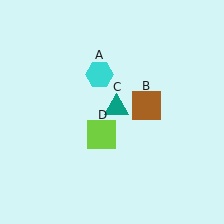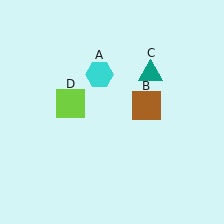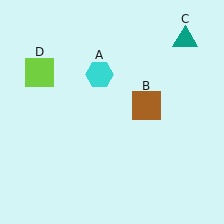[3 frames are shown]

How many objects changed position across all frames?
2 objects changed position: teal triangle (object C), lime square (object D).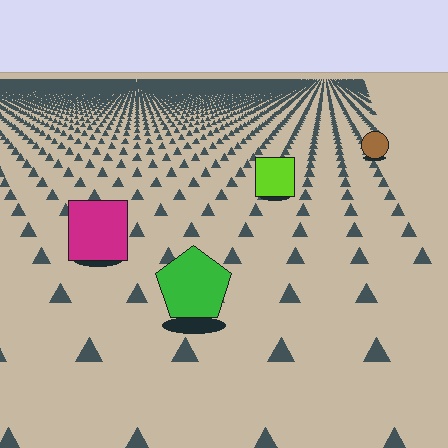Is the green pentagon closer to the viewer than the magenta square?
Yes. The green pentagon is closer — you can tell from the texture gradient: the ground texture is coarser near it.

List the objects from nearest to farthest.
From nearest to farthest: the green pentagon, the magenta square, the lime square, the brown circle.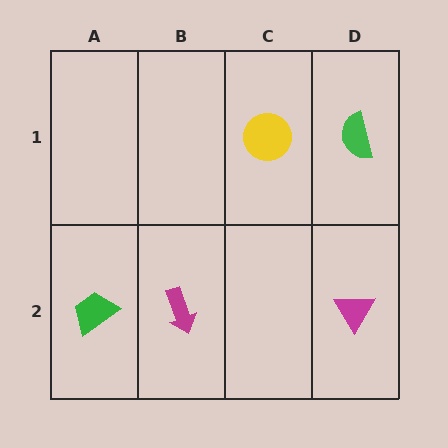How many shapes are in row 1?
2 shapes.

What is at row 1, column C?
A yellow circle.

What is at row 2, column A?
A green trapezoid.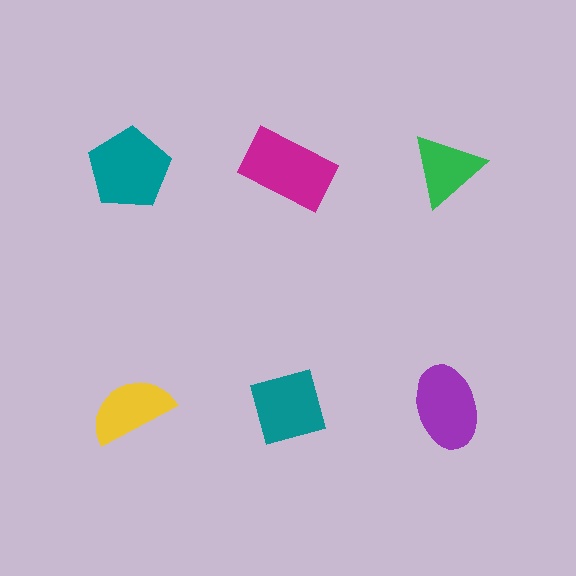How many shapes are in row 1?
3 shapes.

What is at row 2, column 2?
A teal diamond.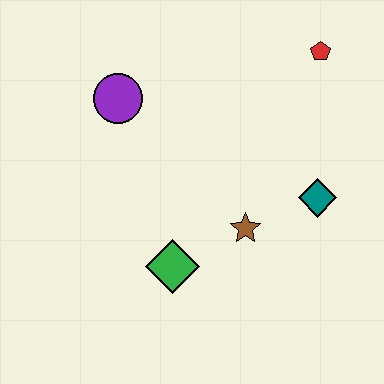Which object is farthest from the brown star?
The red pentagon is farthest from the brown star.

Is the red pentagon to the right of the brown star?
Yes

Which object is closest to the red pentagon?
The teal diamond is closest to the red pentagon.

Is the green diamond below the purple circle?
Yes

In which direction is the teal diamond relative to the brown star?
The teal diamond is to the right of the brown star.